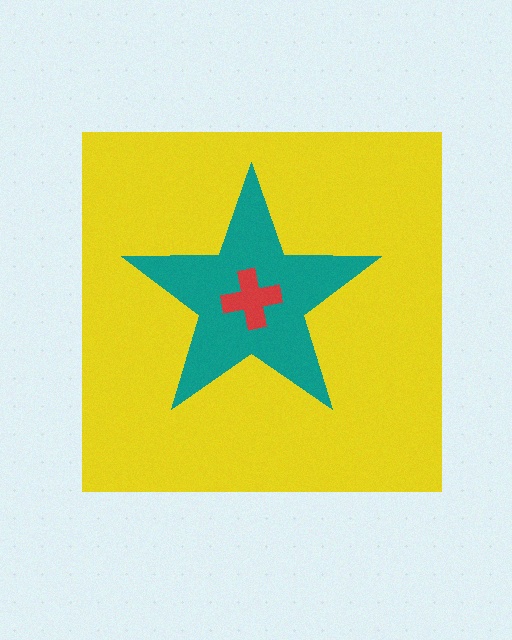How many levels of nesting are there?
3.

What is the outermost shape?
The yellow square.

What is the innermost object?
The red cross.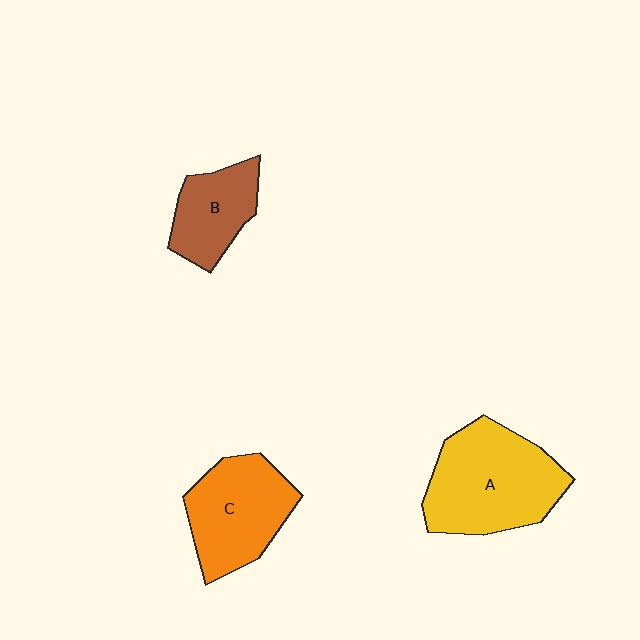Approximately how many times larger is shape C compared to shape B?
Approximately 1.4 times.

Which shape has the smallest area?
Shape B (brown).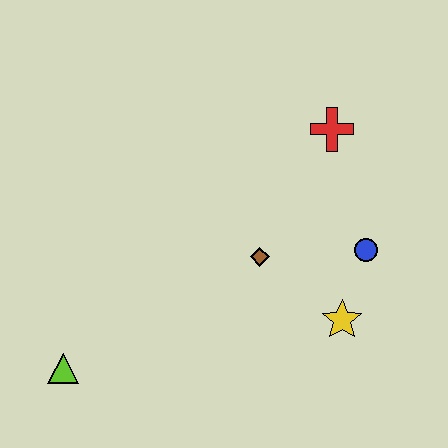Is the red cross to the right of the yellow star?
No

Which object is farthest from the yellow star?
The lime triangle is farthest from the yellow star.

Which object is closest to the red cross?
The blue circle is closest to the red cross.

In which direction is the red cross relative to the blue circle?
The red cross is above the blue circle.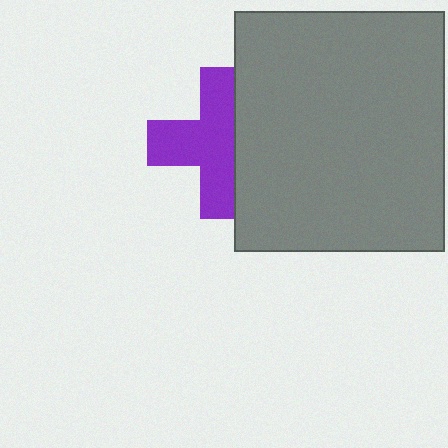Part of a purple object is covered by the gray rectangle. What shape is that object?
It is a cross.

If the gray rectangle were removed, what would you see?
You would see the complete purple cross.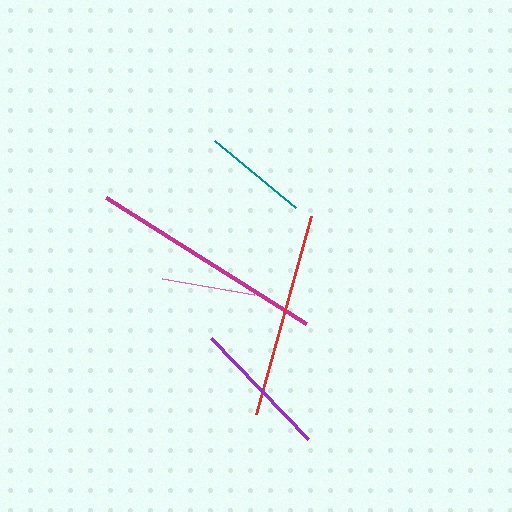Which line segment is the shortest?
The pink line is the shortest at approximately 93 pixels.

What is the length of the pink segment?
The pink segment is approximately 93 pixels long.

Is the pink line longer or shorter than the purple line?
The purple line is longer than the pink line.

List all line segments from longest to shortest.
From longest to shortest: magenta, red, purple, teal, pink.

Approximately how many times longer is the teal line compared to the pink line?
The teal line is approximately 1.1 times the length of the pink line.